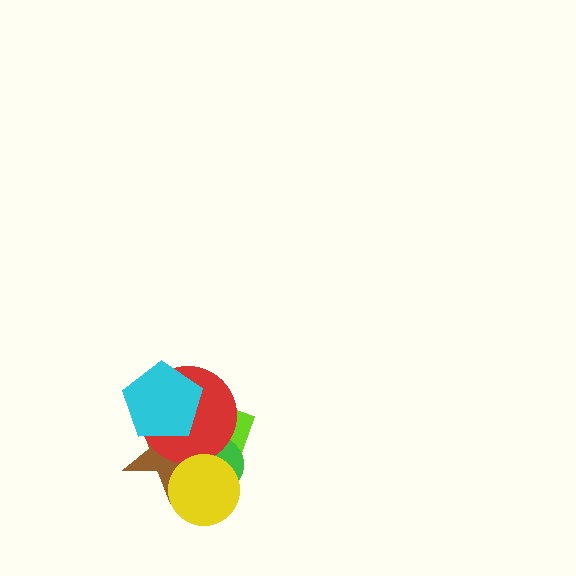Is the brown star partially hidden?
Yes, it is partially covered by another shape.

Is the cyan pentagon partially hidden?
No, no other shape covers it.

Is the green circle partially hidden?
Yes, it is partially covered by another shape.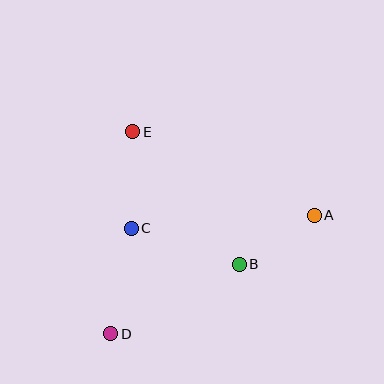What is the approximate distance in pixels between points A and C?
The distance between A and C is approximately 184 pixels.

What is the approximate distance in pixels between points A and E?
The distance between A and E is approximately 200 pixels.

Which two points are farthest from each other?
Points A and D are farthest from each other.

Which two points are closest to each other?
Points A and B are closest to each other.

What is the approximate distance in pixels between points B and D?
The distance between B and D is approximately 146 pixels.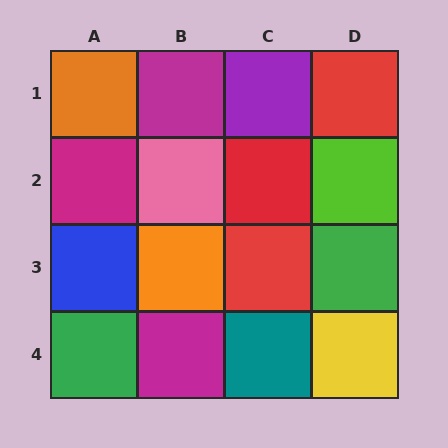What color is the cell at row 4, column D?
Yellow.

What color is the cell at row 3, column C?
Red.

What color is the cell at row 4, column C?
Teal.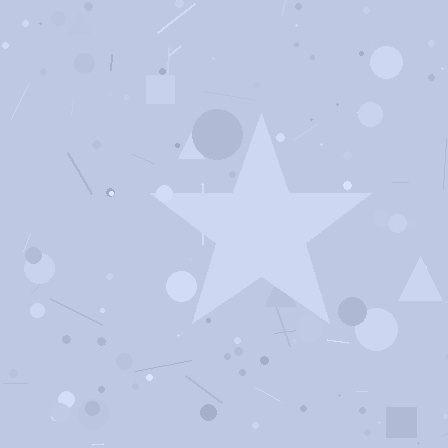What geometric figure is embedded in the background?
A star is embedded in the background.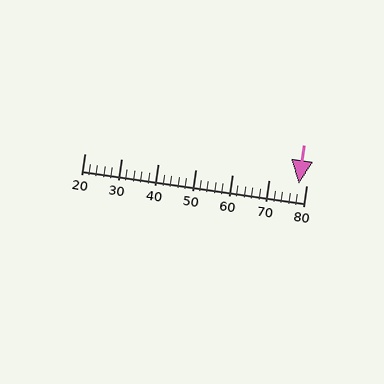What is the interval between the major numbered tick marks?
The major tick marks are spaced 10 units apart.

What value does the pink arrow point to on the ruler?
The pink arrow points to approximately 78.